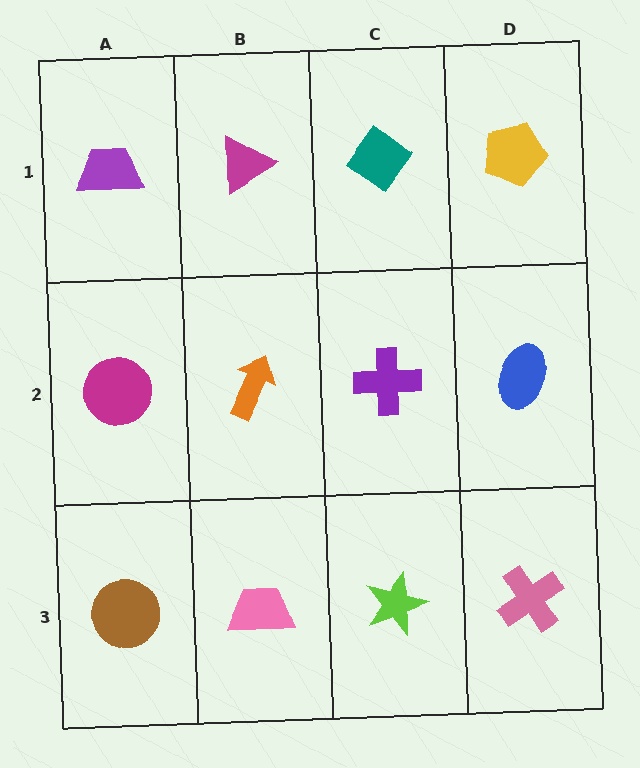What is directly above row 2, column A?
A purple trapezoid.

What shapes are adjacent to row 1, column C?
A purple cross (row 2, column C), a magenta triangle (row 1, column B), a yellow pentagon (row 1, column D).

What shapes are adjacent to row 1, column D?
A blue ellipse (row 2, column D), a teal diamond (row 1, column C).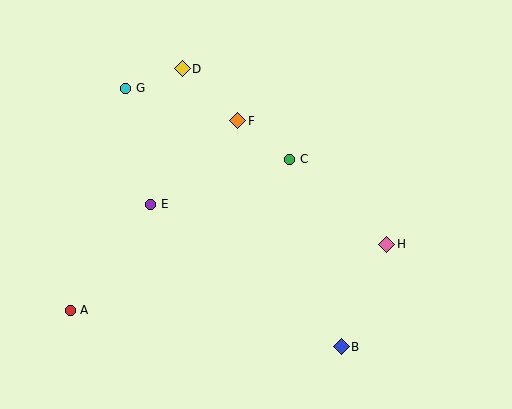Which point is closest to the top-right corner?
Point C is closest to the top-right corner.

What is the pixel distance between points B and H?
The distance between B and H is 112 pixels.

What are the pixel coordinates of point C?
Point C is at (290, 159).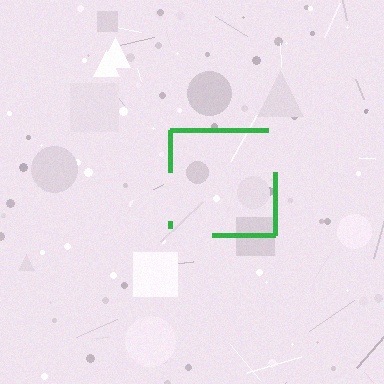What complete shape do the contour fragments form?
The contour fragments form a square.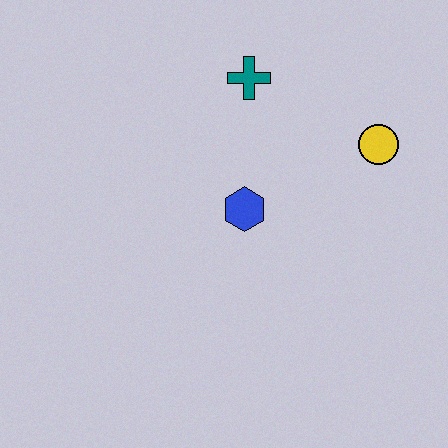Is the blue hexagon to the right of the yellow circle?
No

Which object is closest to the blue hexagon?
The teal cross is closest to the blue hexagon.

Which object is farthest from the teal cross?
The yellow circle is farthest from the teal cross.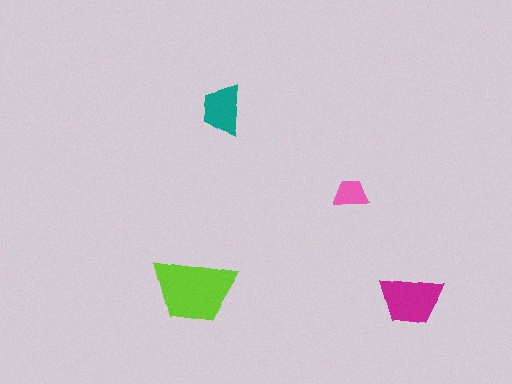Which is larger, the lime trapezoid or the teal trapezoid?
The lime one.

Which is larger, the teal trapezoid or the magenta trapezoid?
The magenta one.